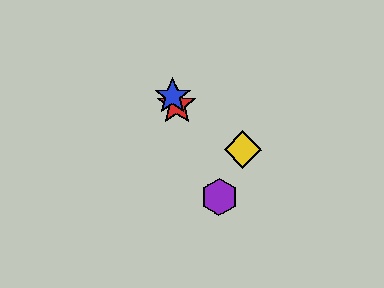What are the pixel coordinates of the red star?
The red star is at (177, 105).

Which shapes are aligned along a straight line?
The red star, the blue star, the green square, the purple hexagon are aligned along a straight line.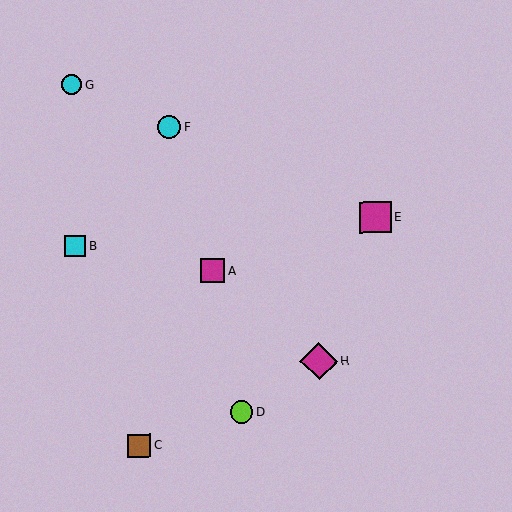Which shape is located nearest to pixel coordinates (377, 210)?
The magenta square (labeled E) at (375, 218) is nearest to that location.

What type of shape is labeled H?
Shape H is a magenta diamond.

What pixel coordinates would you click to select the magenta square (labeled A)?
Click at (213, 271) to select the magenta square A.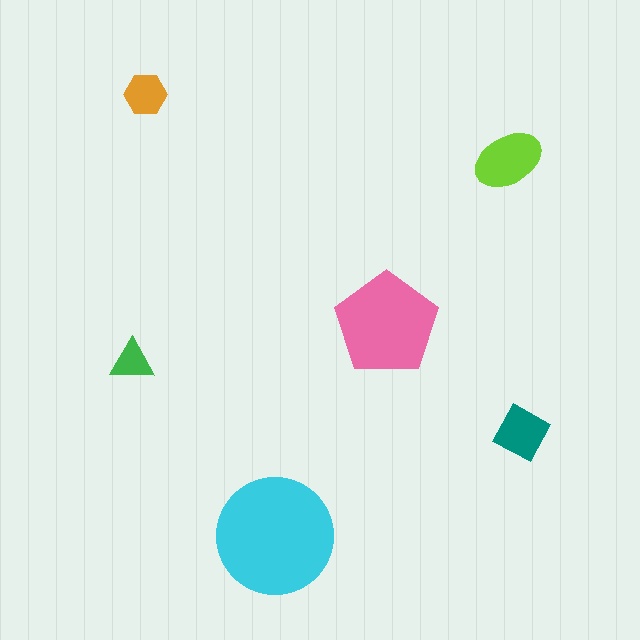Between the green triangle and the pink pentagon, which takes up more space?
The pink pentagon.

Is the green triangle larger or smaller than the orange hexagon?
Smaller.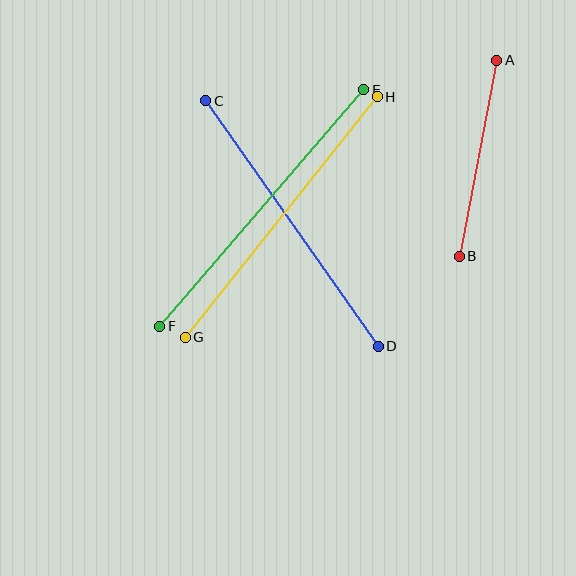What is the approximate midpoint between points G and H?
The midpoint is at approximately (281, 217) pixels.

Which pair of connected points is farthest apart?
Points E and F are farthest apart.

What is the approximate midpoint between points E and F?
The midpoint is at approximately (262, 208) pixels.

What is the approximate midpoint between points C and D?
The midpoint is at approximately (292, 224) pixels.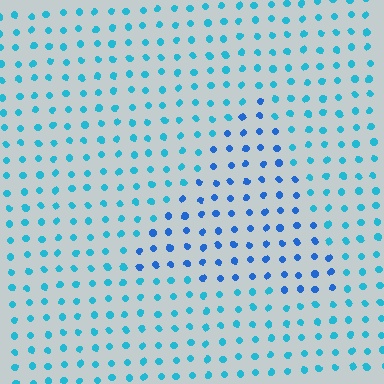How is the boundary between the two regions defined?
The boundary is defined purely by a slight shift in hue (about 28 degrees). Spacing, size, and orientation are identical on both sides.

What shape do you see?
I see a triangle.